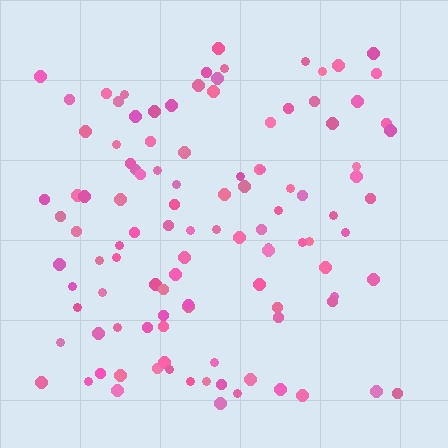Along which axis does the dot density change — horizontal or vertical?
Horizontal.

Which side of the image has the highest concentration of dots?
The left.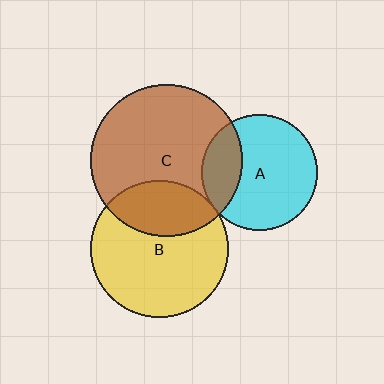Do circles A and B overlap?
Yes.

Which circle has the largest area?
Circle C (brown).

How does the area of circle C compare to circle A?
Approximately 1.7 times.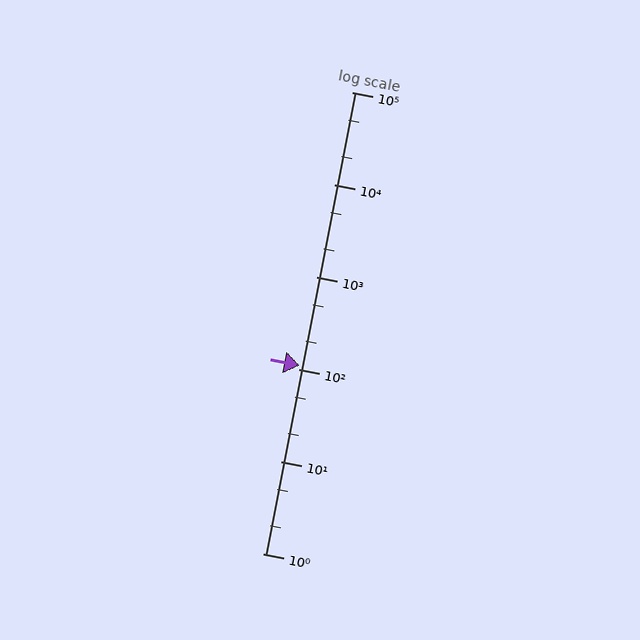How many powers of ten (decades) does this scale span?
The scale spans 5 decades, from 1 to 100000.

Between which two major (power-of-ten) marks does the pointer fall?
The pointer is between 100 and 1000.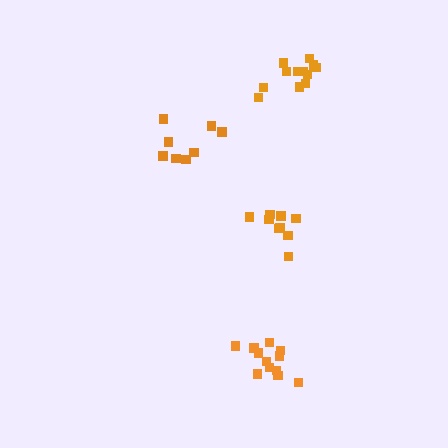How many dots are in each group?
Group 1: 9 dots, Group 2: 12 dots, Group 3: 12 dots, Group 4: 8 dots (41 total).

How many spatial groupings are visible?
There are 4 spatial groupings.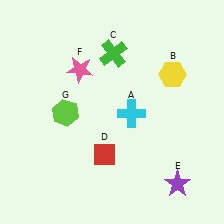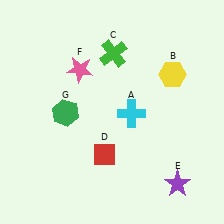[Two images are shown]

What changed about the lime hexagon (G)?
In Image 1, G is lime. In Image 2, it changed to green.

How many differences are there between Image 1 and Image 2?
There is 1 difference between the two images.